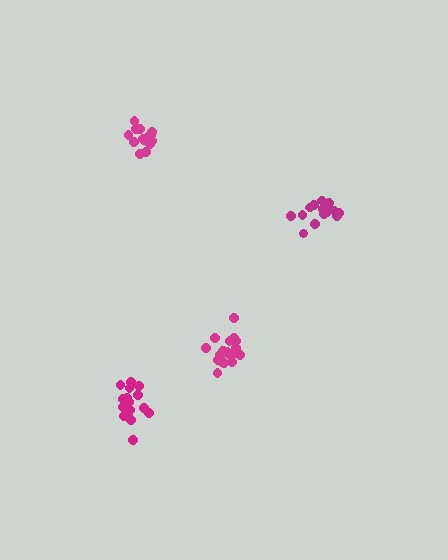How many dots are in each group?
Group 1: 17 dots, Group 2: 14 dots, Group 3: 19 dots, Group 4: 14 dots (64 total).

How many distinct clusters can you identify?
There are 4 distinct clusters.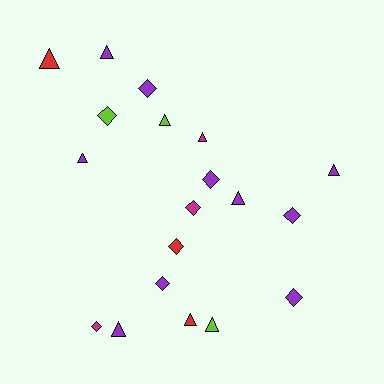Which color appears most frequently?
Purple, with 10 objects.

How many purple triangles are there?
There are 5 purple triangles.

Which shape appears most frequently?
Triangle, with 10 objects.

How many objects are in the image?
There are 19 objects.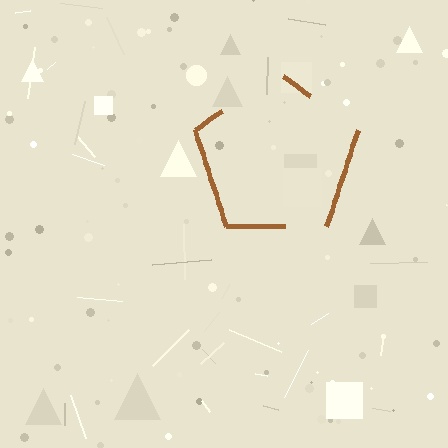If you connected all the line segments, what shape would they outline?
They would outline a pentagon.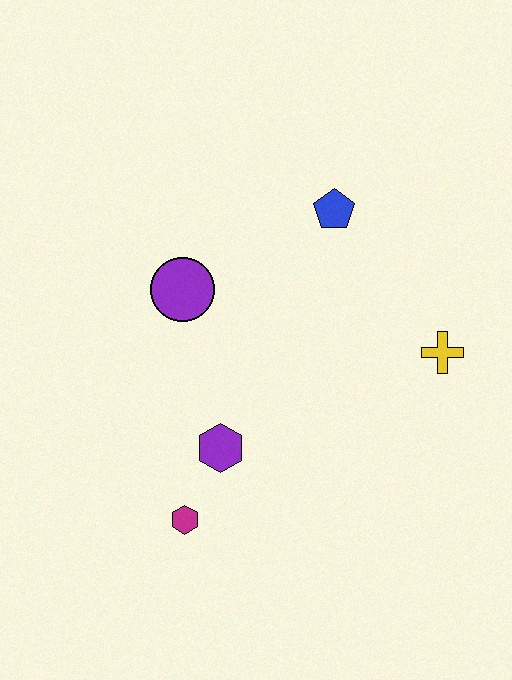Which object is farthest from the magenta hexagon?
The blue pentagon is farthest from the magenta hexagon.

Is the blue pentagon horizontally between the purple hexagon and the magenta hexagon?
No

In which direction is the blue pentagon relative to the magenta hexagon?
The blue pentagon is above the magenta hexagon.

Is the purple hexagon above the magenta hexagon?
Yes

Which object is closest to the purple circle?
The purple hexagon is closest to the purple circle.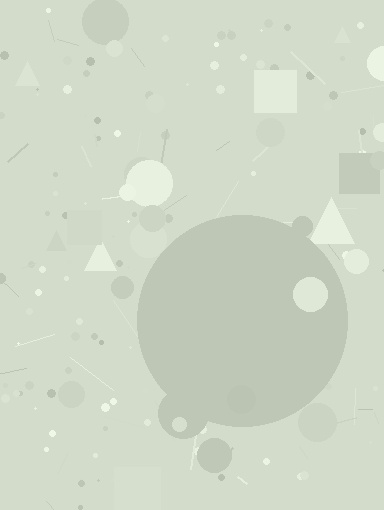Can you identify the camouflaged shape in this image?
The camouflaged shape is a circle.